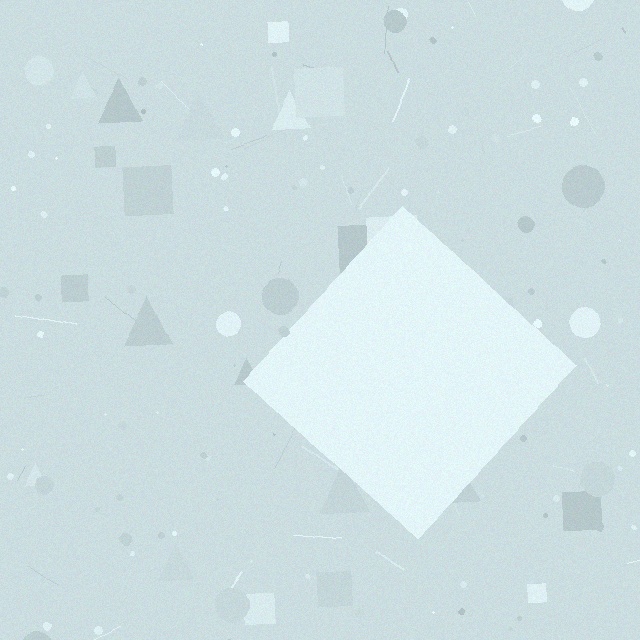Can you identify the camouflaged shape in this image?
The camouflaged shape is a diamond.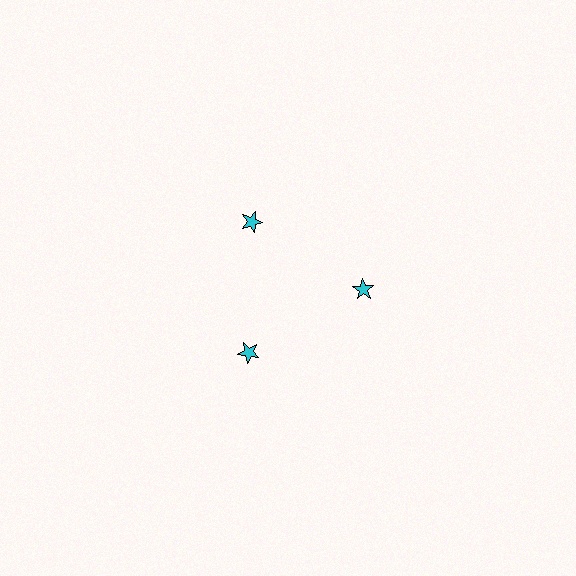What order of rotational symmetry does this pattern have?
This pattern has 3-fold rotational symmetry.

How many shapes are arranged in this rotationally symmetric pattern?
There are 3 shapes, arranged in 3 groups of 1.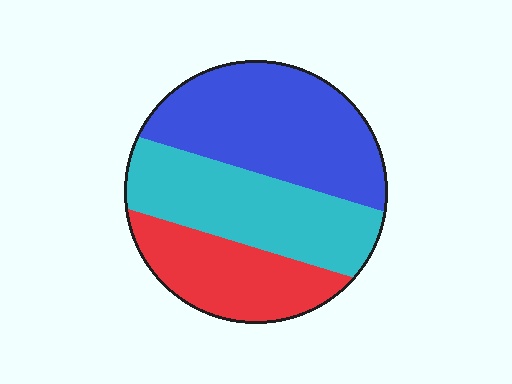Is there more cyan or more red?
Cyan.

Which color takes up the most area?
Blue, at roughly 40%.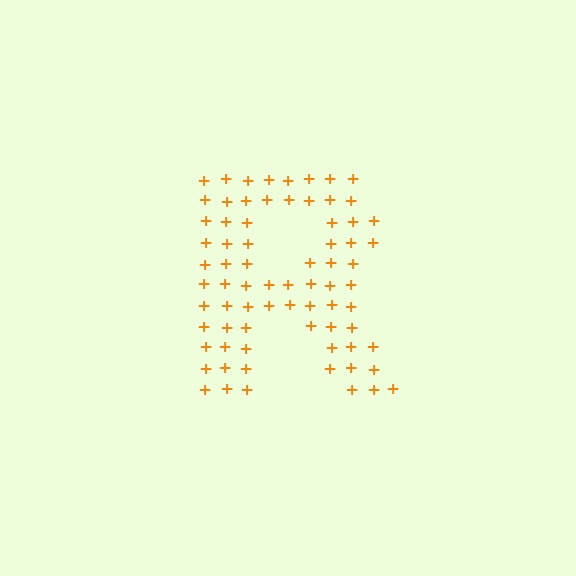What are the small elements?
The small elements are plus signs.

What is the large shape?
The large shape is the letter R.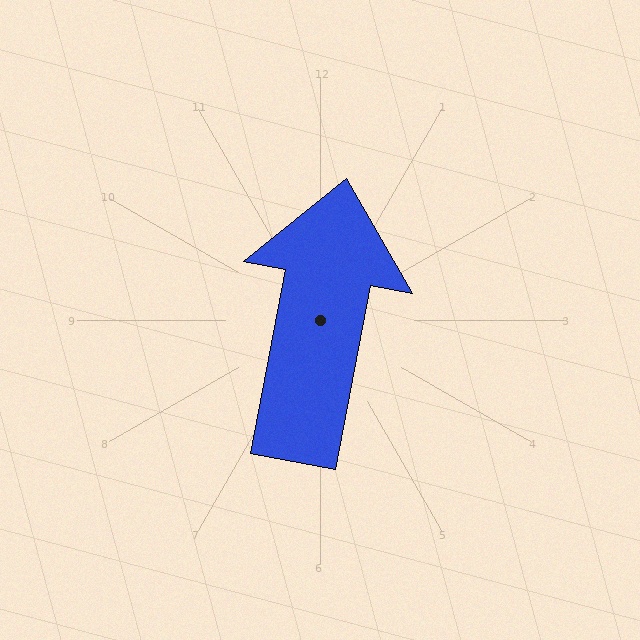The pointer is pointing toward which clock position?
Roughly 12 o'clock.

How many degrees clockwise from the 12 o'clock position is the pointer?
Approximately 11 degrees.